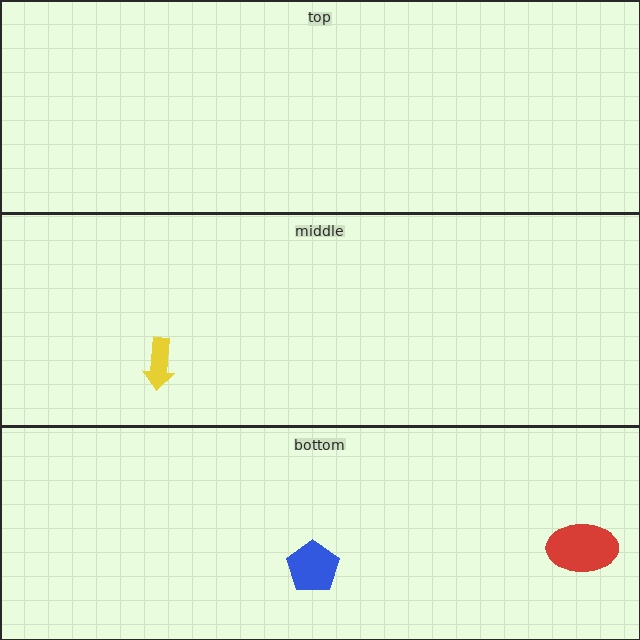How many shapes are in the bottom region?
2.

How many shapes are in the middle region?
1.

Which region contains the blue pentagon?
The bottom region.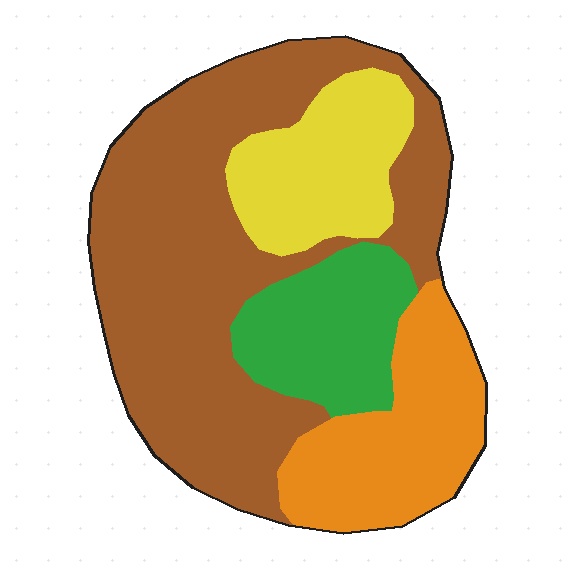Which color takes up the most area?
Brown, at roughly 50%.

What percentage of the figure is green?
Green takes up about one eighth (1/8) of the figure.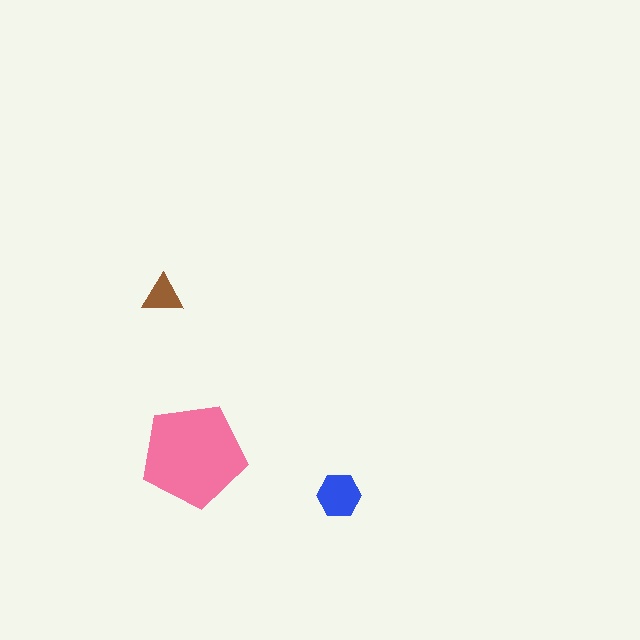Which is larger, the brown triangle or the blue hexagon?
The blue hexagon.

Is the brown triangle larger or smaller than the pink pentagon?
Smaller.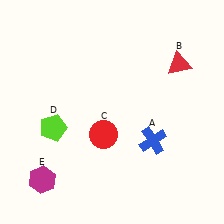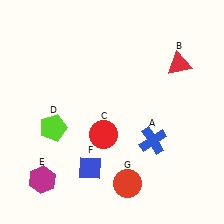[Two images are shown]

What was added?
A blue diamond (F), a red circle (G) were added in Image 2.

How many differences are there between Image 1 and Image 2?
There are 2 differences between the two images.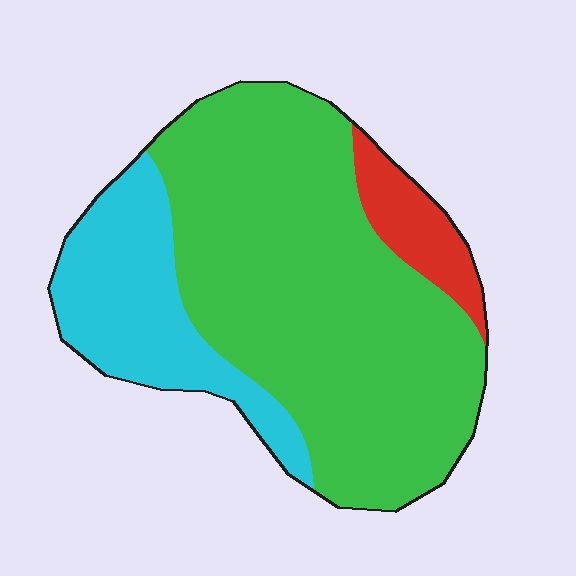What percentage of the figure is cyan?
Cyan covers around 25% of the figure.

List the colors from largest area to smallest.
From largest to smallest: green, cyan, red.